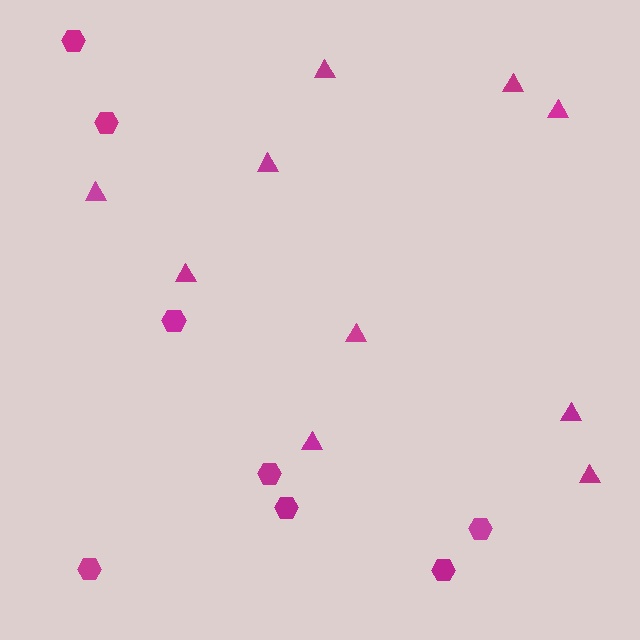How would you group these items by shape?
There are 2 groups: one group of triangles (10) and one group of hexagons (8).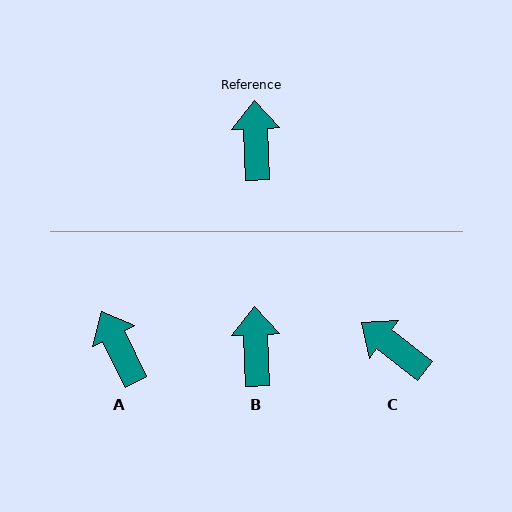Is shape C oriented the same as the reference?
No, it is off by about 50 degrees.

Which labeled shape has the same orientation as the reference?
B.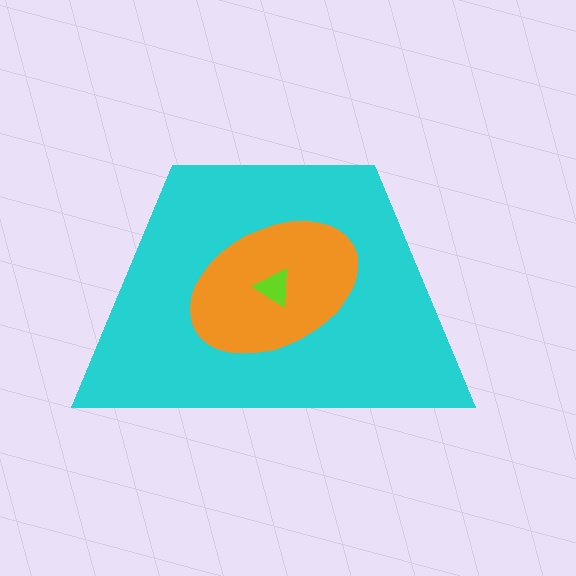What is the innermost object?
The lime triangle.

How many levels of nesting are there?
3.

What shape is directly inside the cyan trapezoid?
The orange ellipse.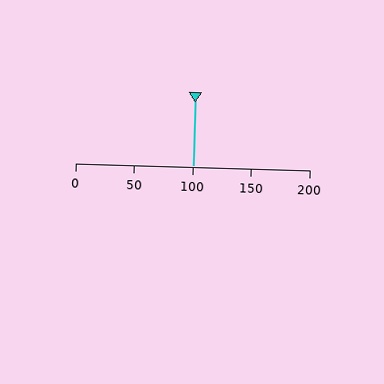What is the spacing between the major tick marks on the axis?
The major ticks are spaced 50 apart.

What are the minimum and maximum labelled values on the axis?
The axis runs from 0 to 200.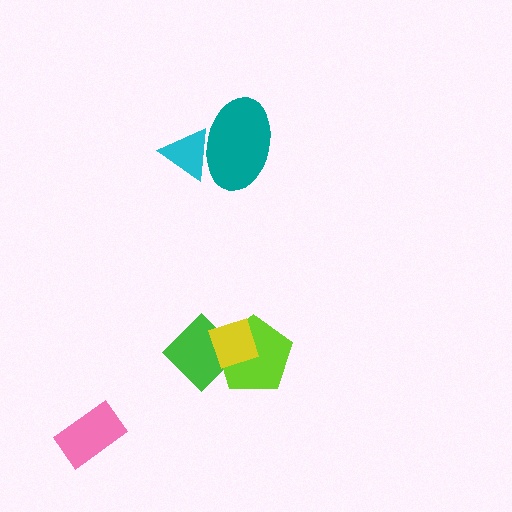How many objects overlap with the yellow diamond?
2 objects overlap with the yellow diamond.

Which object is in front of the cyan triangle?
The teal ellipse is in front of the cyan triangle.